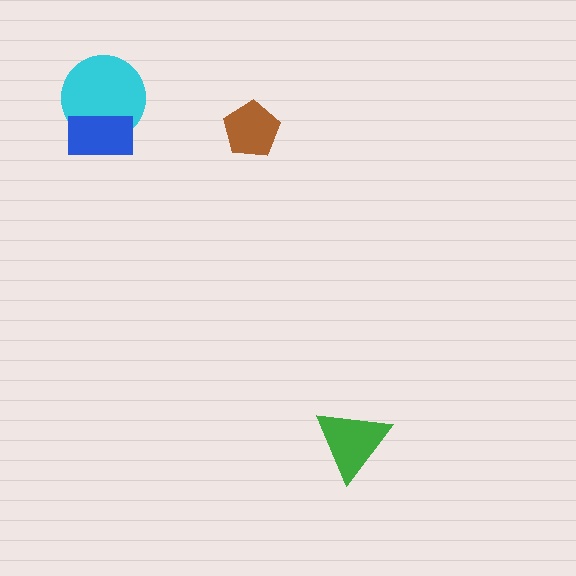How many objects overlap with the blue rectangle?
1 object overlaps with the blue rectangle.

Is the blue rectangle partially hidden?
No, no other shape covers it.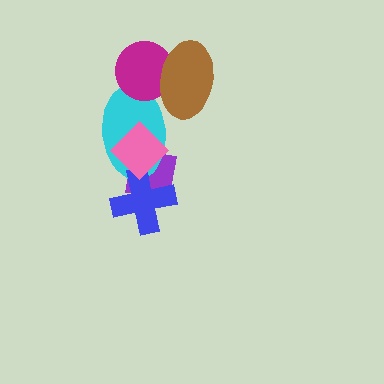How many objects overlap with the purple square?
3 objects overlap with the purple square.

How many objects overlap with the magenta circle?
2 objects overlap with the magenta circle.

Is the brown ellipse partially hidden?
No, no other shape covers it.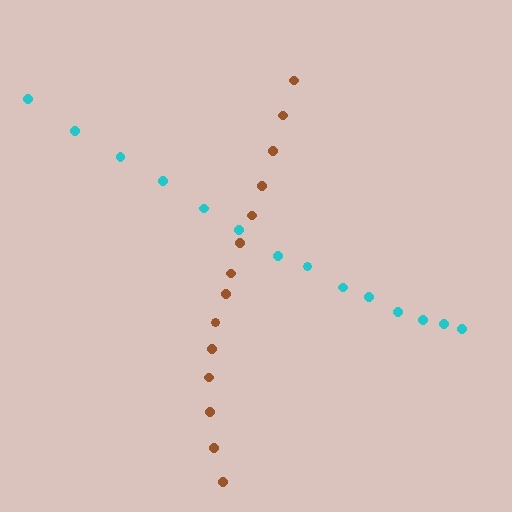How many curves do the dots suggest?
There are 2 distinct paths.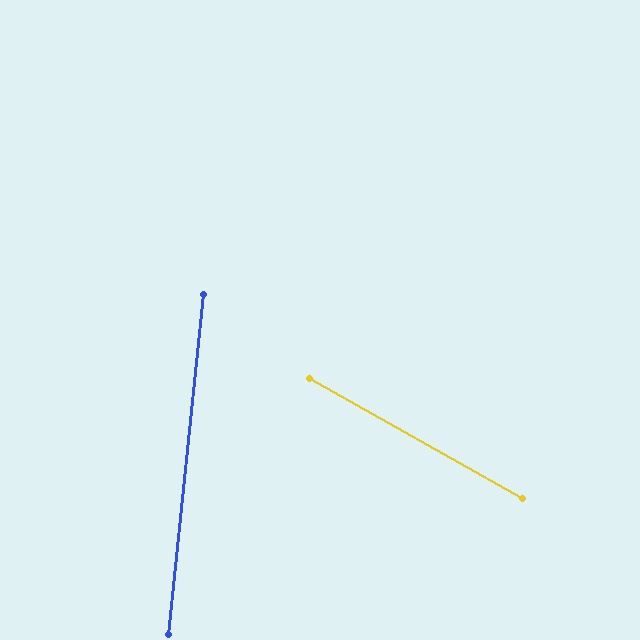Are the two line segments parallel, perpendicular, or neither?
Neither parallel nor perpendicular — they differ by about 67°.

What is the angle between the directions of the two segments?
Approximately 67 degrees.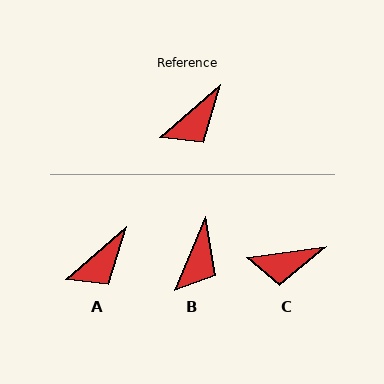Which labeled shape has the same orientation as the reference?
A.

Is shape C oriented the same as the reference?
No, it is off by about 33 degrees.